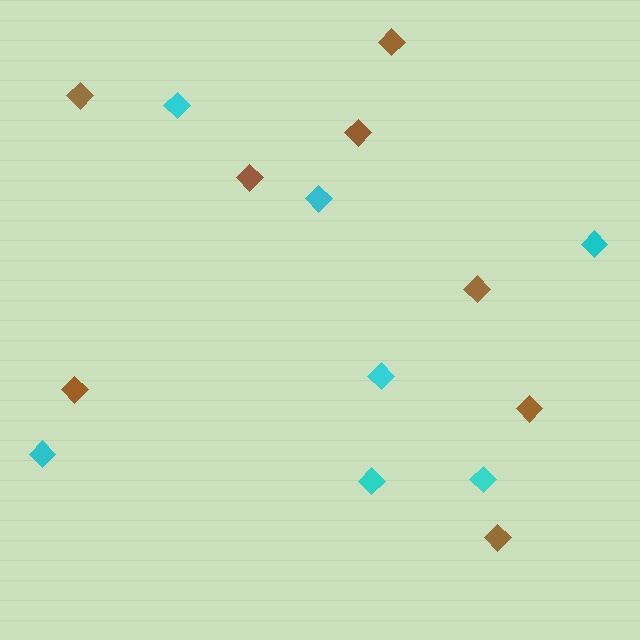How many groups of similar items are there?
There are 2 groups: one group of brown diamonds (8) and one group of cyan diamonds (7).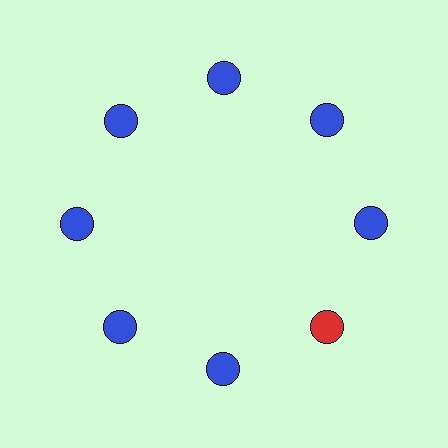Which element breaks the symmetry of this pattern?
The red circle at roughly the 4 o'clock position breaks the symmetry. All other shapes are blue circles.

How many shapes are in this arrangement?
There are 8 shapes arranged in a ring pattern.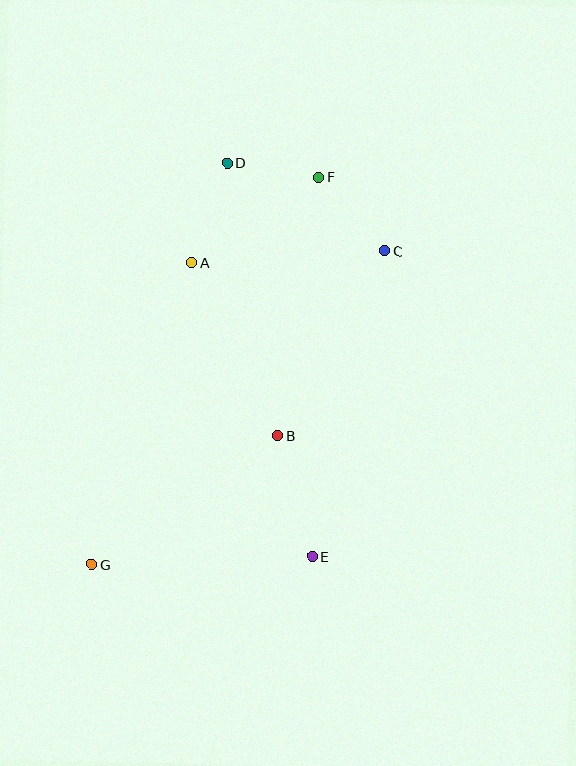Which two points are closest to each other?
Points D and F are closest to each other.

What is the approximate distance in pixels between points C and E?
The distance between C and E is approximately 314 pixels.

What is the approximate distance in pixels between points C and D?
The distance between C and D is approximately 181 pixels.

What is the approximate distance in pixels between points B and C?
The distance between B and C is approximately 214 pixels.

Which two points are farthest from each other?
Points F and G are farthest from each other.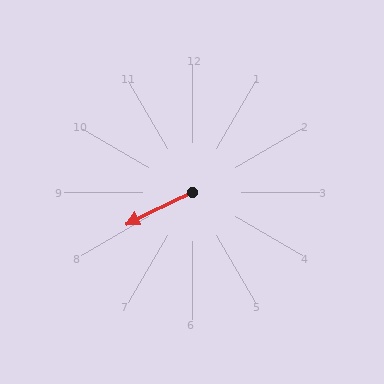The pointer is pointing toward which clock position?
Roughly 8 o'clock.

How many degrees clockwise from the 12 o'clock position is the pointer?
Approximately 244 degrees.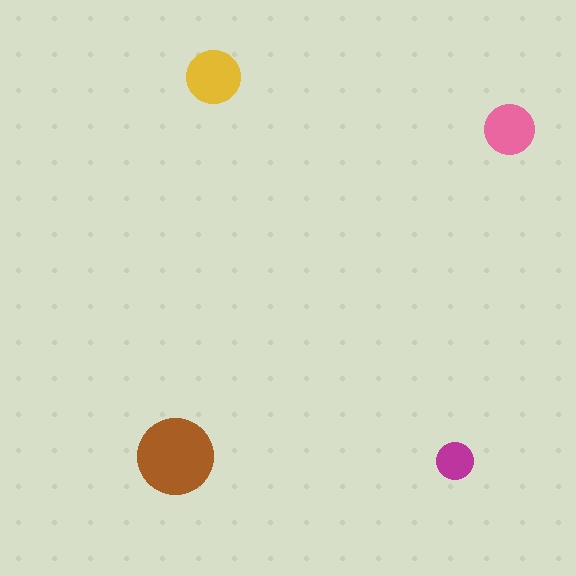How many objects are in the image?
There are 4 objects in the image.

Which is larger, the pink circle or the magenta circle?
The pink one.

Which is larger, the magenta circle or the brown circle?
The brown one.